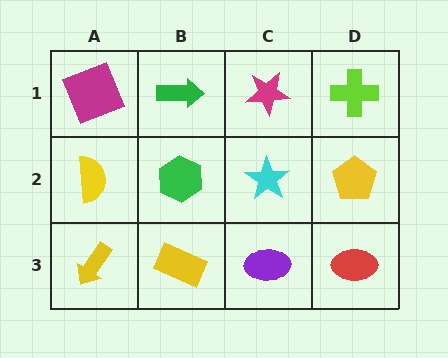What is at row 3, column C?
A purple ellipse.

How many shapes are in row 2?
4 shapes.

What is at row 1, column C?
A magenta star.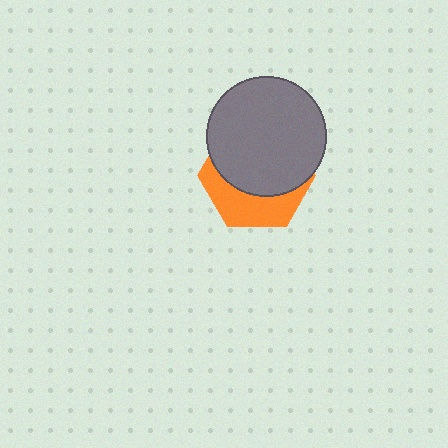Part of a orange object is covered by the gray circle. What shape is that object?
It is a hexagon.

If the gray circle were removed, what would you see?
You would see the complete orange hexagon.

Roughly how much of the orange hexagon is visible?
A small part of it is visible (roughly 38%).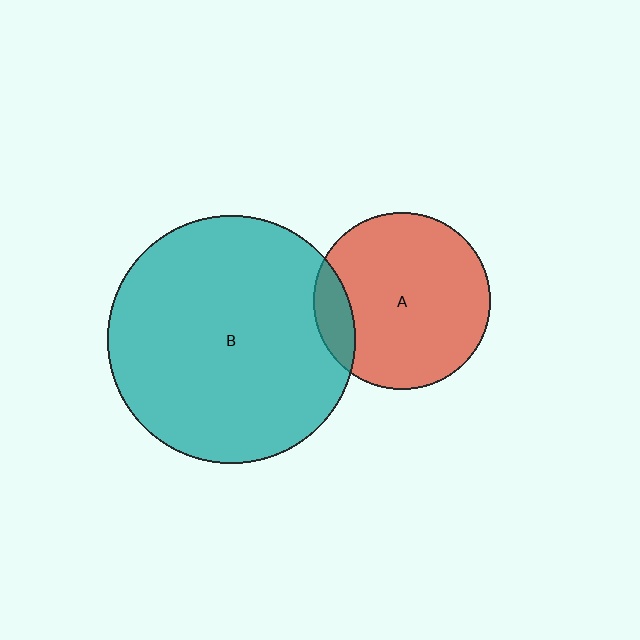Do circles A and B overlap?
Yes.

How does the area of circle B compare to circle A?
Approximately 2.0 times.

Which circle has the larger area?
Circle B (teal).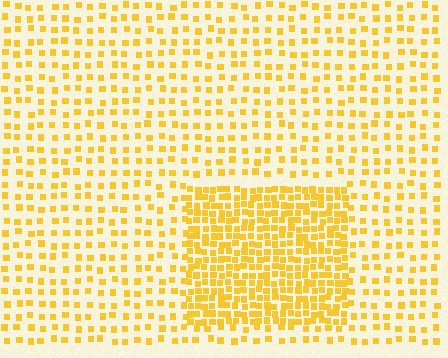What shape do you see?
I see a rectangle.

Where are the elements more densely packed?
The elements are more densely packed inside the rectangle boundary.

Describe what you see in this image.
The image contains small yellow elements arranged at two different densities. A rectangle-shaped region is visible where the elements are more densely packed than the surrounding area.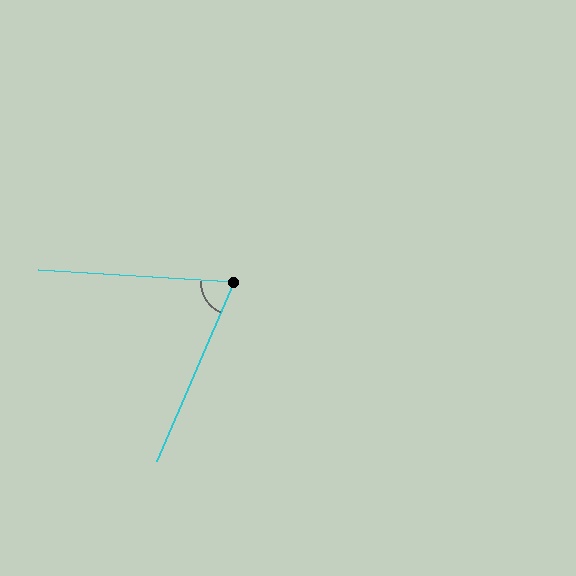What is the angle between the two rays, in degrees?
Approximately 70 degrees.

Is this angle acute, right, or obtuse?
It is acute.